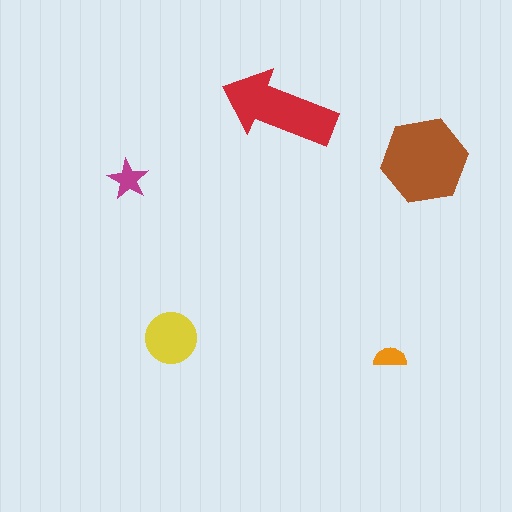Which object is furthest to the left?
The magenta star is leftmost.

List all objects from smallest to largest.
The orange semicircle, the magenta star, the yellow circle, the red arrow, the brown hexagon.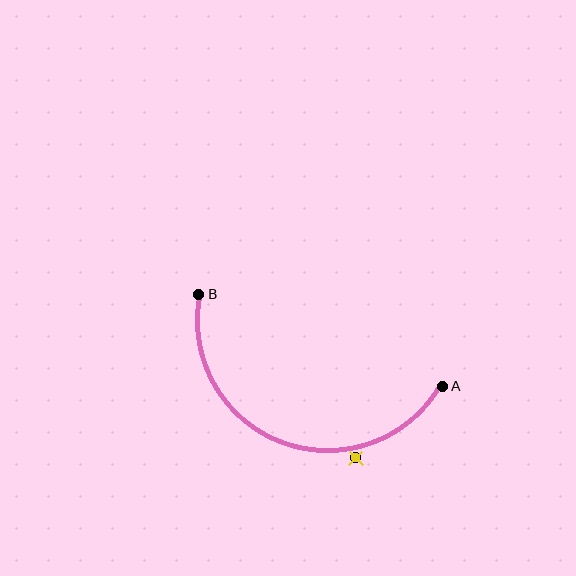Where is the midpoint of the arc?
The arc midpoint is the point on the curve farthest from the straight line joining A and B. It sits below that line.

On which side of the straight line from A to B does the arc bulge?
The arc bulges below the straight line connecting A and B.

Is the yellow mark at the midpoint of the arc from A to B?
No — the yellow mark does not lie on the arc at all. It sits slightly outside the curve.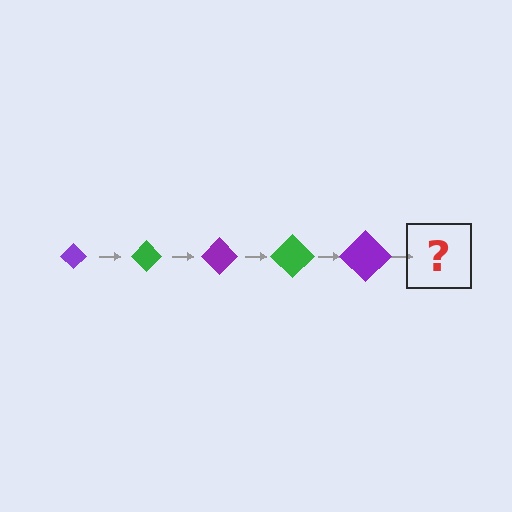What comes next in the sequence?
The next element should be a green diamond, larger than the previous one.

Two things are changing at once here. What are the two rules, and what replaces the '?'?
The two rules are that the diamond grows larger each step and the color cycles through purple and green. The '?' should be a green diamond, larger than the previous one.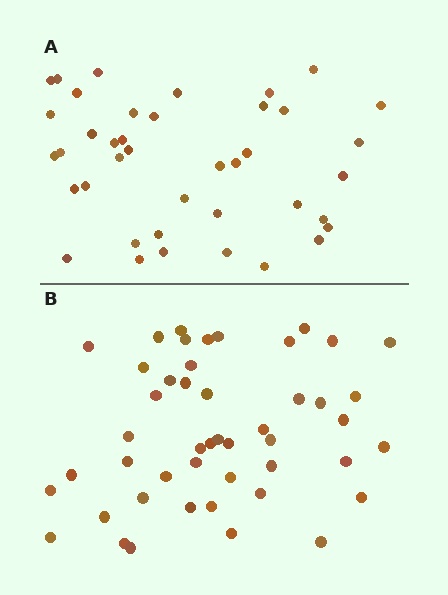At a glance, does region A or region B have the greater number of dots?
Region B (the bottom region) has more dots.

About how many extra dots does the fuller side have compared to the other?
Region B has roughly 8 or so more dots than region A.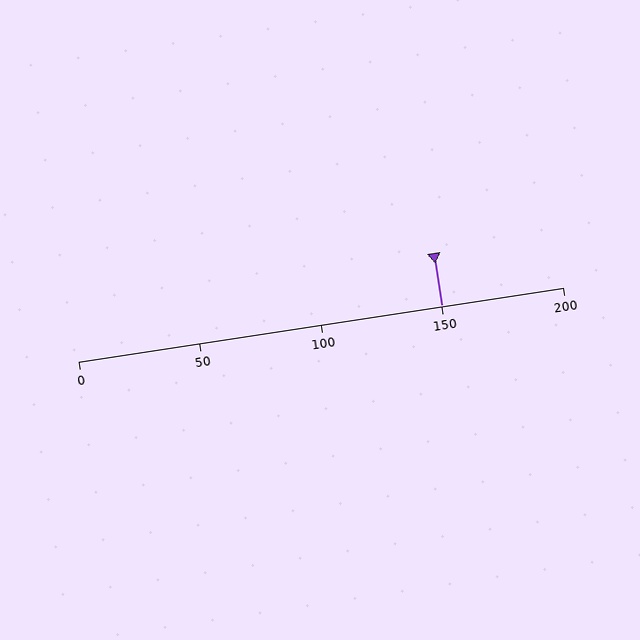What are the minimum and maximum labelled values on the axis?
The axis runs from 0 to 200.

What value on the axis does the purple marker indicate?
The marker indicates approximately 150.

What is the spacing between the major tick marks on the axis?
The major ticks are spaced 50 apart.